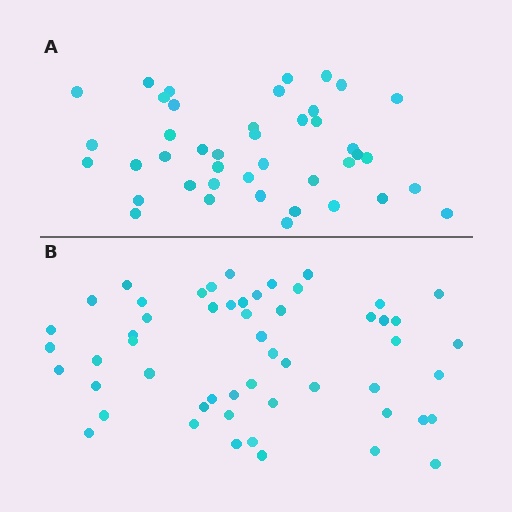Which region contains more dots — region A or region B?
Region B (the bottom region) has more dots.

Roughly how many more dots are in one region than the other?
Region B has roughly 12 or so more dots than region A.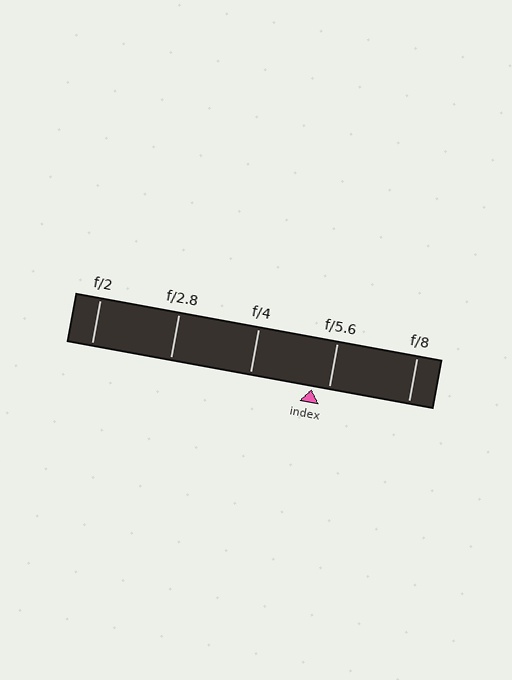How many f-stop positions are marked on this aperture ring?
There are 5 f-stop positions marked.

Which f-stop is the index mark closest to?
The index mark is closest to f/5.6.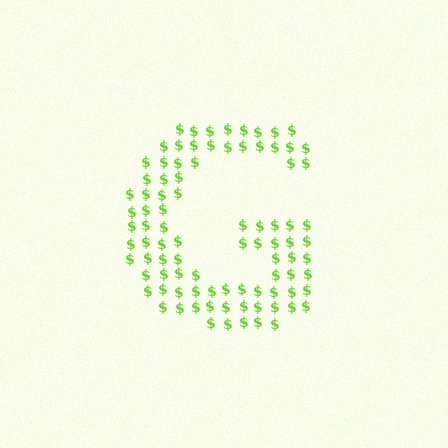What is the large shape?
The large shape is the letter G.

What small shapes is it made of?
It is made of small dollar signs.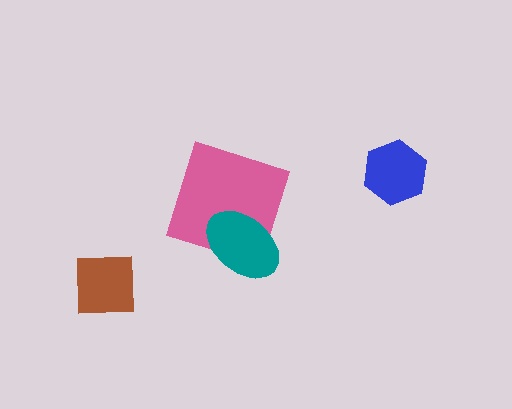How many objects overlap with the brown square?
0 objects overlap with the brown square.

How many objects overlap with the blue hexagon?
0 objects overlap with the blue hexagon.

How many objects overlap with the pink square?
1 object overlaps with the pink square.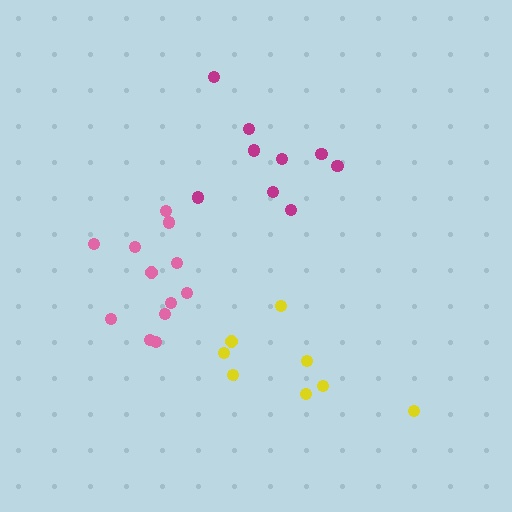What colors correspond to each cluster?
The clusters are colored: magenta, pink, yellow.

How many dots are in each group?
Group 1: 9 dots, Group 2: 12 dots, Group 3: 8 dots (29 total).